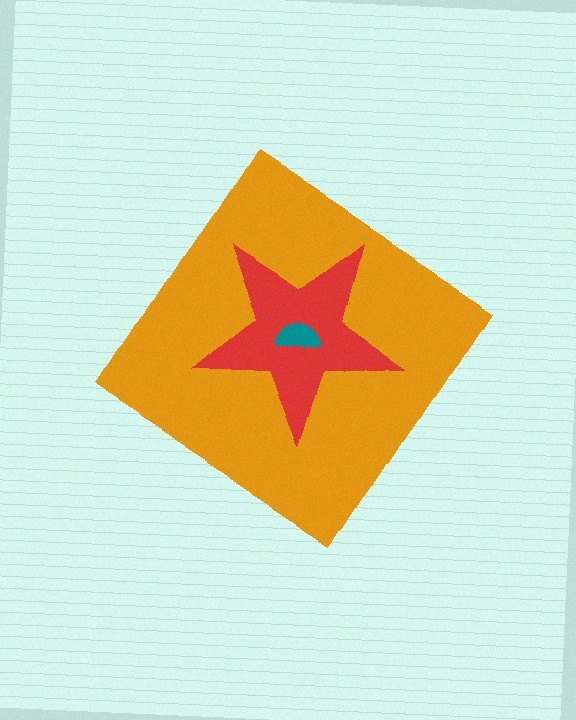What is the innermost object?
The teal semicircle.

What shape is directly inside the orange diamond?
The red star.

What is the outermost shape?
The orange diamond.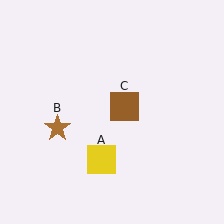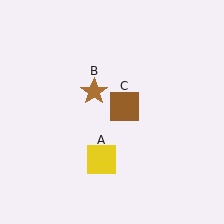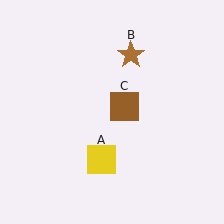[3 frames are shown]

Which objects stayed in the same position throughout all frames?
Yellow square (object A) and brown square (object C) remained stationary.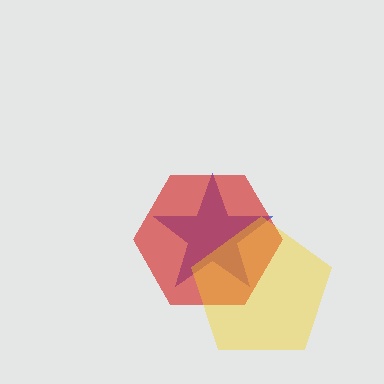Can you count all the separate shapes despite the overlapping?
Yes, there are 3 separate shapes.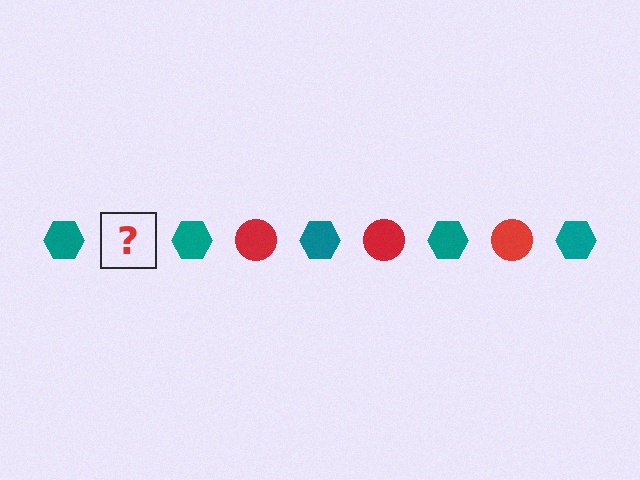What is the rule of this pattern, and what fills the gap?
The rule is that the pattern alternates between teal hexagon and red circle. The gap should be filled with a red circle.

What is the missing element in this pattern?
The missing element is a red circle.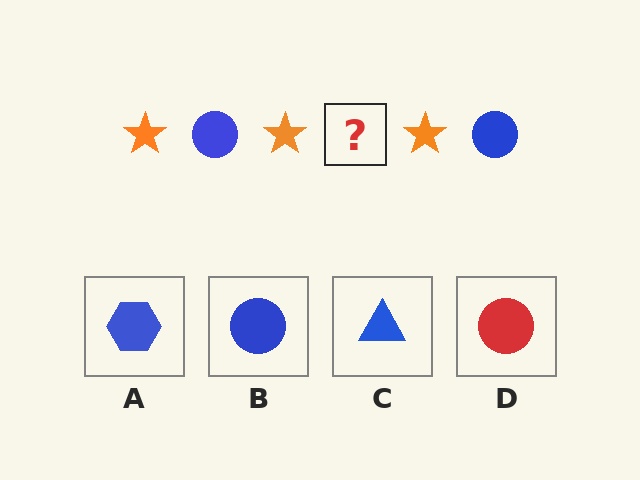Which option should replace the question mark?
Option B.